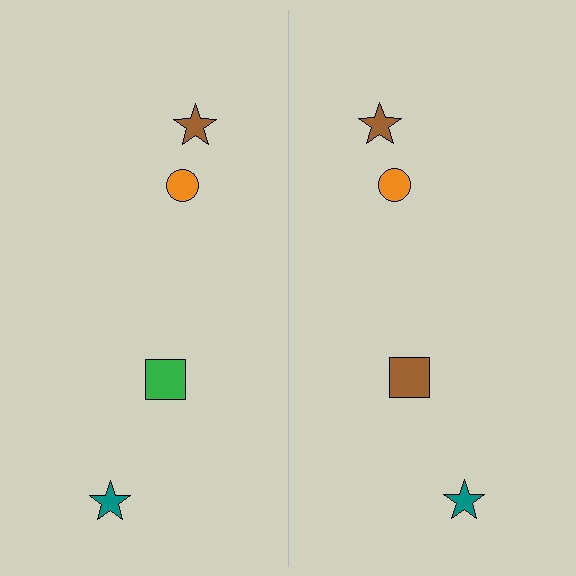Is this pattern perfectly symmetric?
No, the pattern is not perfectly symmetric. The brown square on the right side breaks the symmetry — its mirror counterpart is green.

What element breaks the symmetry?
The brown square on the right side breaks the symmetry — its mirror counterpart is green.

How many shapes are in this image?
There are 8 shapes in this image.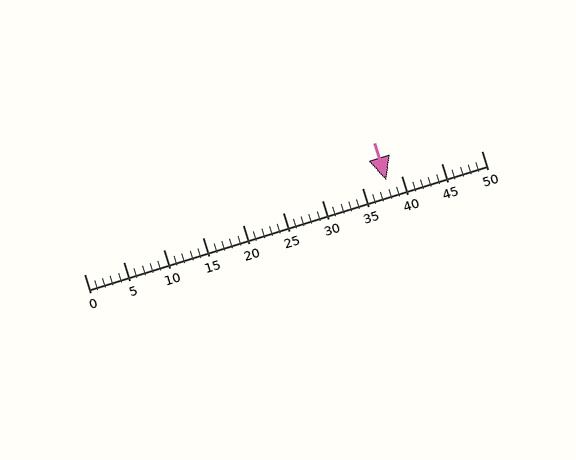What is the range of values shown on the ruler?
The ruler shows values from 0 to 50.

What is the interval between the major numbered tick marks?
The major tick marks are spaced 5 units apart.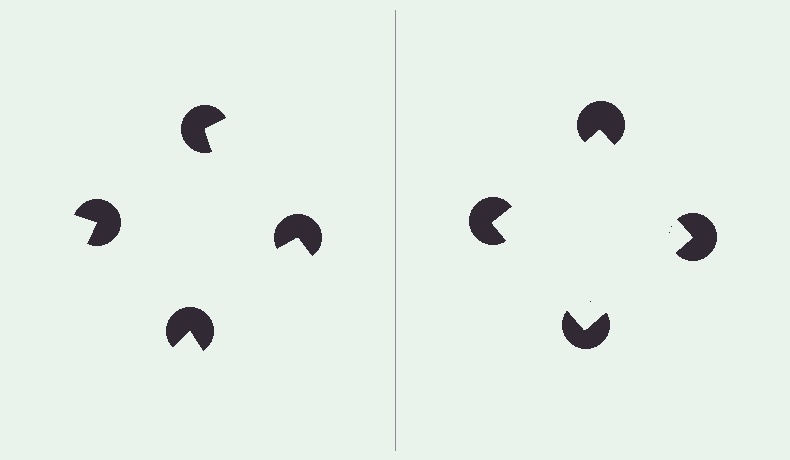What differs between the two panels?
The pac-man discs are positioned identically on both sides; only the wedge orientations differ. On the right they align to a square; on the left they are misaligned.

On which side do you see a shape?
An illusory square appears on the right side. On the left side the wedge cuts are rotated, so no coherent shape forms.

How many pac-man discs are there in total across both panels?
8 — 4 on each side.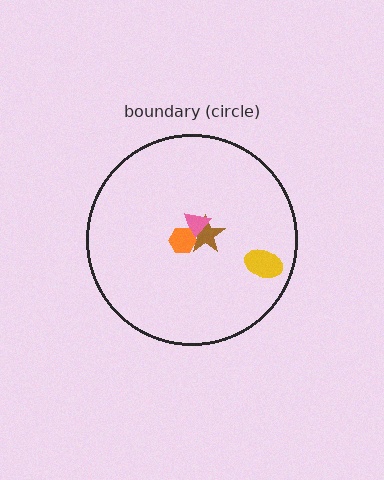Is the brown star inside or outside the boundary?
Inside.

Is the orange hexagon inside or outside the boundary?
Inside.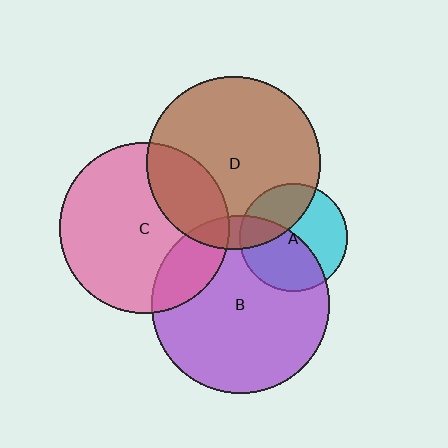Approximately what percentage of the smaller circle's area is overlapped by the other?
Approximately 10%.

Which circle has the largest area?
Circle B (purple).